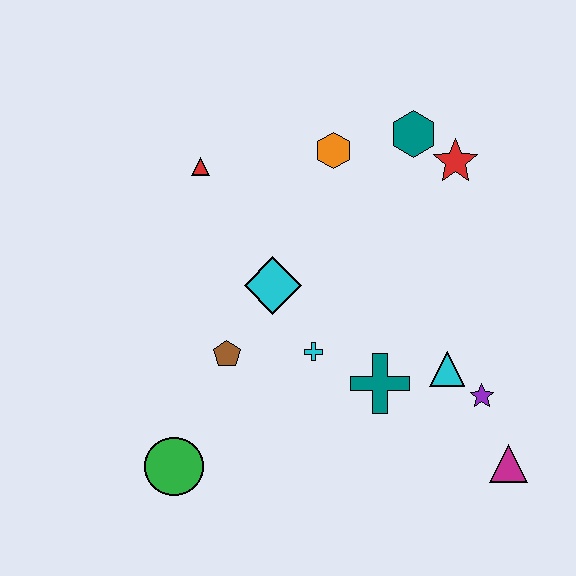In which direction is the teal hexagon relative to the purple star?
The teal hexagon is above the purple star.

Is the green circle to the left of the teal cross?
Yes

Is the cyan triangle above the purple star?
Yes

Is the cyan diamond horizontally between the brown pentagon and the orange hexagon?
Yes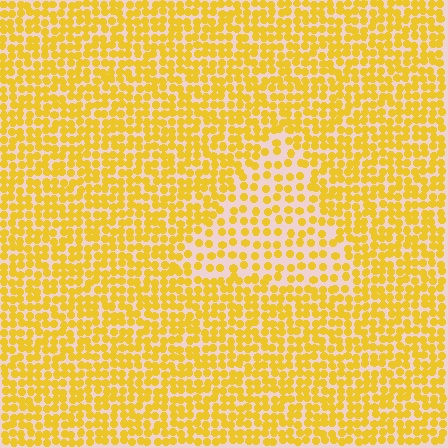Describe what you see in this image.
The image contains small yellow elements arranged at two different densities. A triangle-shaped region is visible where the elements are less densely packed than the surrounding area.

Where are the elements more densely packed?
The elements are more densely packed outside the triangle boundary.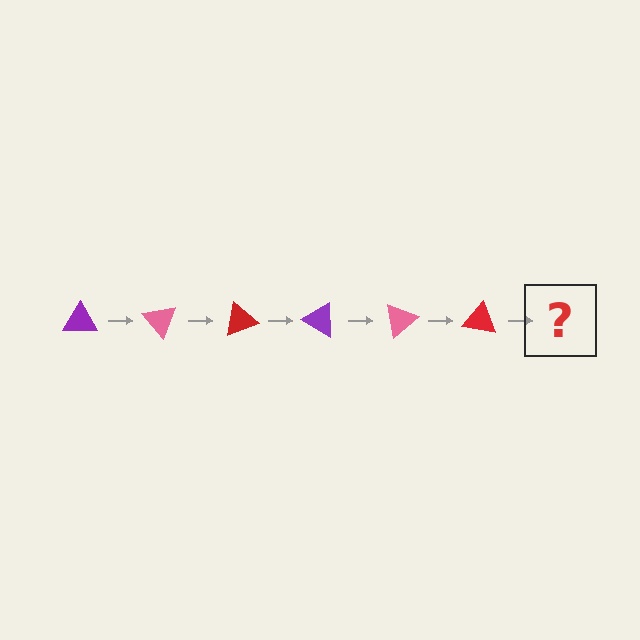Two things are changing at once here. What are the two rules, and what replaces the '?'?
The two rules are that it rotates 50 degrees each step and the color cycles through purple, pink, and red. The '?' should be a purple triangle, rotated 300 degrees from the start.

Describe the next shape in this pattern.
It should be a purple triangle, rotated 300 degrees from the start.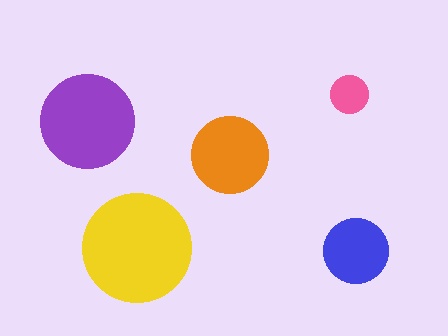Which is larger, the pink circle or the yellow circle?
The yellow one.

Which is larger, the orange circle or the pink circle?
The orange one.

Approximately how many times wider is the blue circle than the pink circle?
About 1.5 times wider.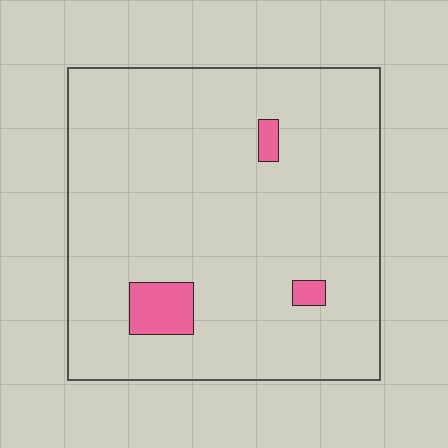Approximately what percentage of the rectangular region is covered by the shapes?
Approximately 5%.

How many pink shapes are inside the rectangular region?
3.